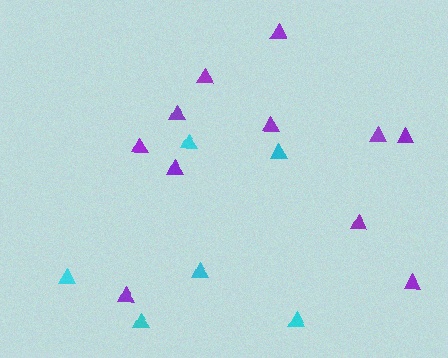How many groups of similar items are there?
There are 2 groups: one group of purple triangles (11) and one group of cyan triangles (6).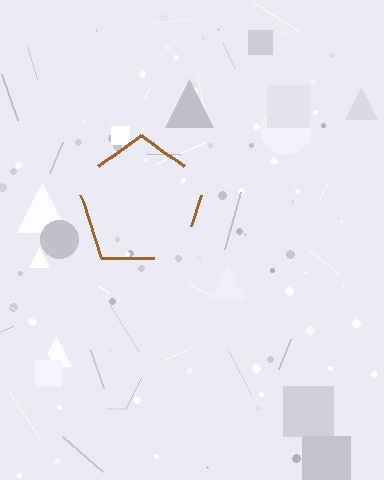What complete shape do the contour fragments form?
The contour fragments form a pentagon.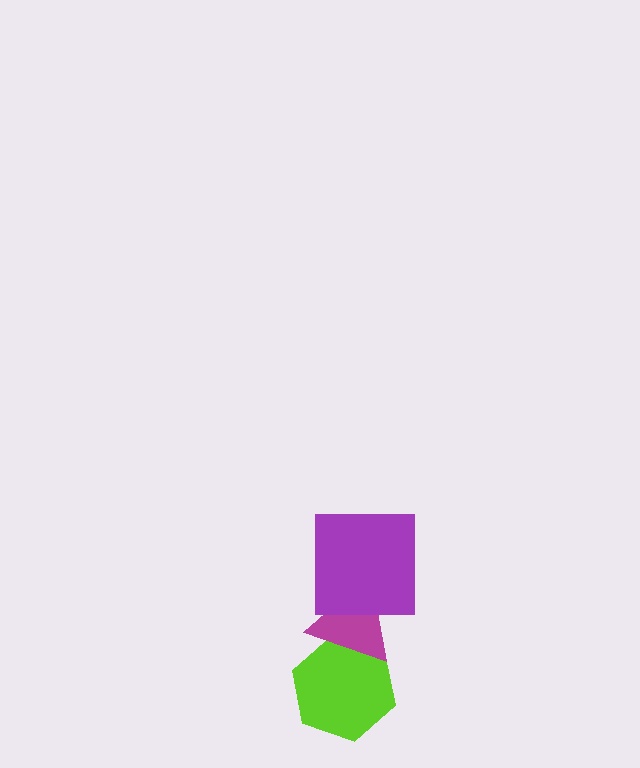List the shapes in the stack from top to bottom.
From top to bottom: the purple square, the magenta triangle, the lime hexagon.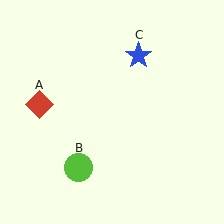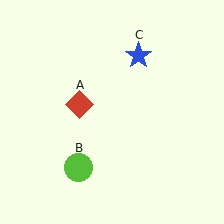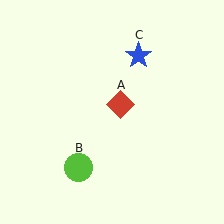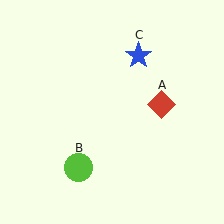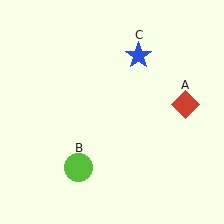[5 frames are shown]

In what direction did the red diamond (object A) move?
The red diamond (object A) moved right.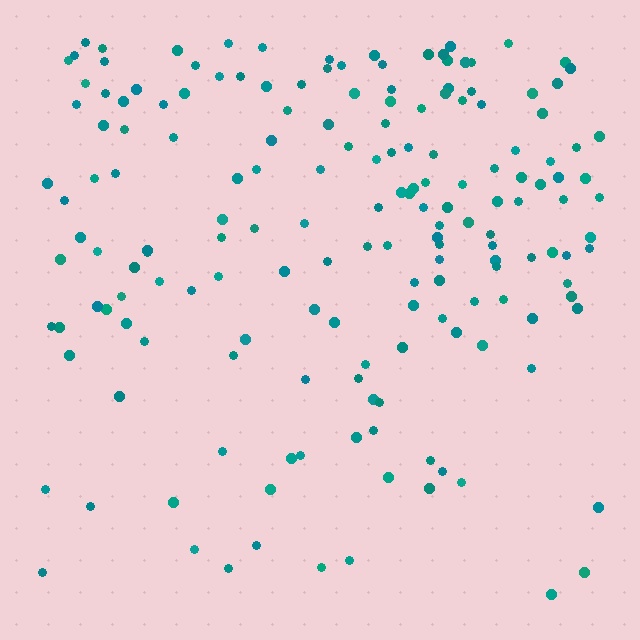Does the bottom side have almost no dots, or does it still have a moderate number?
Still a moderate number, just noticeably fewer than the top.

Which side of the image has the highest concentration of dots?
The top.